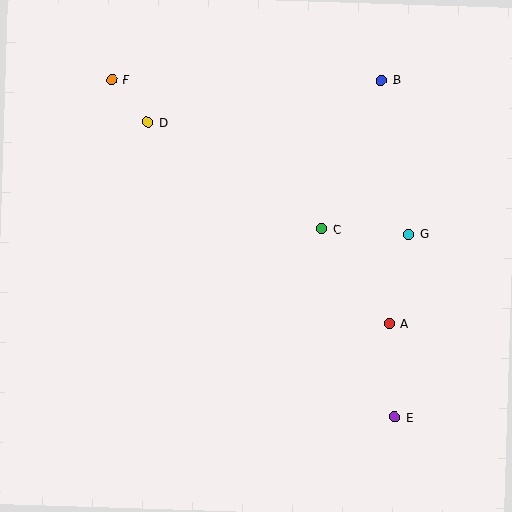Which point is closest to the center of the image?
Point C at (321, 229) is closest to the center.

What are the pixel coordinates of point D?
Point D is at (148, 122).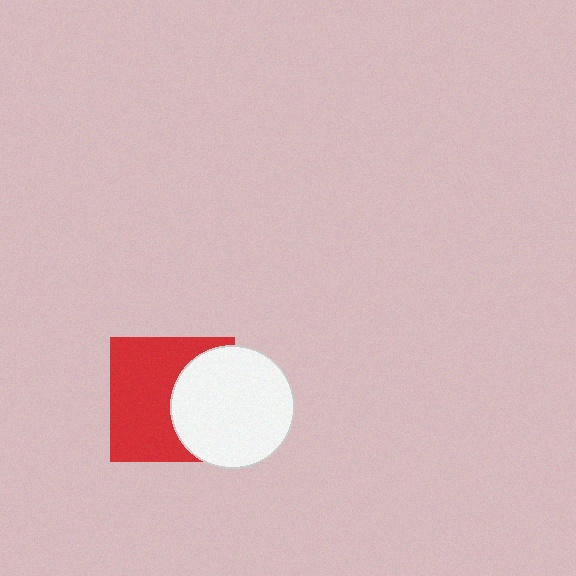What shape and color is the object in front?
The object in front is a white circle.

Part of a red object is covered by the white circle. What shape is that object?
It is a square.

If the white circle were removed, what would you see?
You would see the complete red square.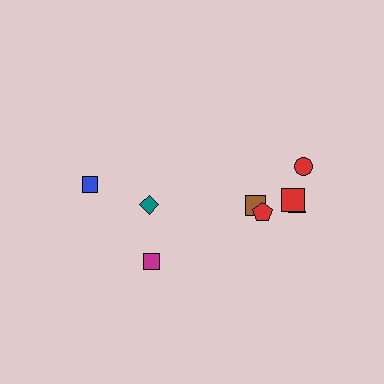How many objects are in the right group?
There are 5 objects.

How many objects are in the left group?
There are 3 objects.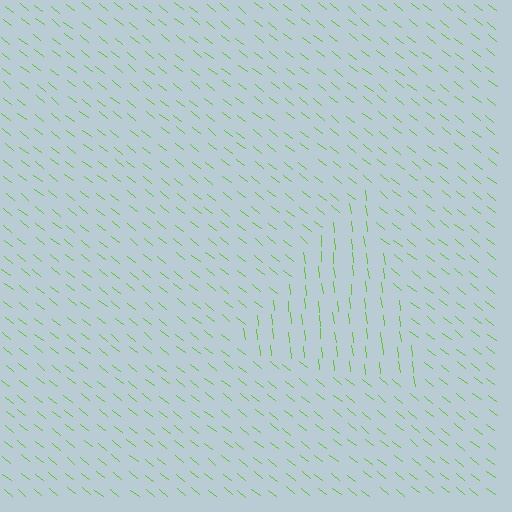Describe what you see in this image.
The image is filled with small lime line segments. A triangle region in the image has lines oriented differently from the surrounding lines, creating a visible texture boundary.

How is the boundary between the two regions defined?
The boundary is defined purely by a change in line orientation (approximately 45 degrees difference). All lines are the same color and thickness.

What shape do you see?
I see a triangle.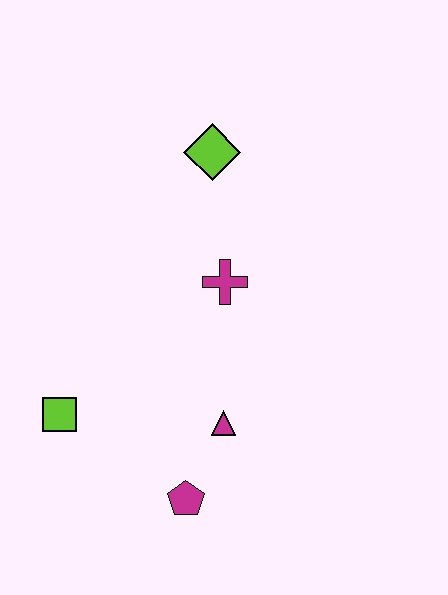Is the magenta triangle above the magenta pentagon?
Yes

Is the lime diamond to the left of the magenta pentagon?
No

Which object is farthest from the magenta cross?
The magenta pentagon is farthest from the magenta cross.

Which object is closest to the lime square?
The magenta pentagon is closest to the lime square.